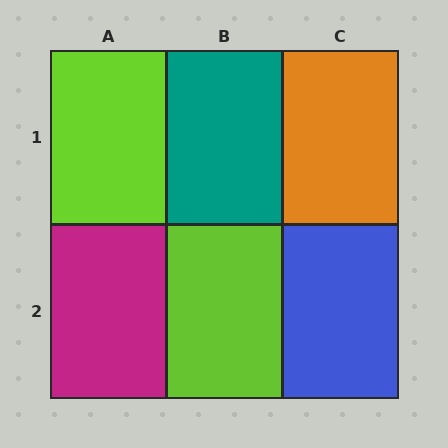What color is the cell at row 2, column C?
Blue.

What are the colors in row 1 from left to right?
Lime, teal, orange.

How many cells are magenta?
1 cell is magenta.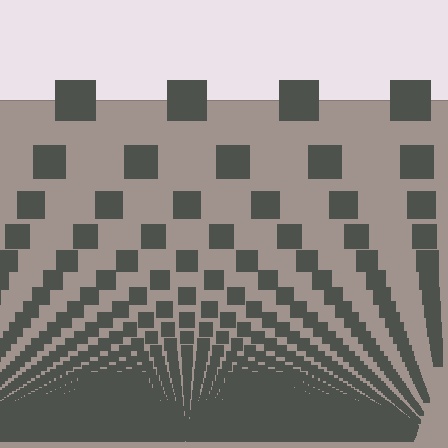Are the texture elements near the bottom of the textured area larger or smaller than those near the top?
Smaller. The gradient is inverted — elements near the bottom are smaller and denser.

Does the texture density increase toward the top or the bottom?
Density increases toward the bottom.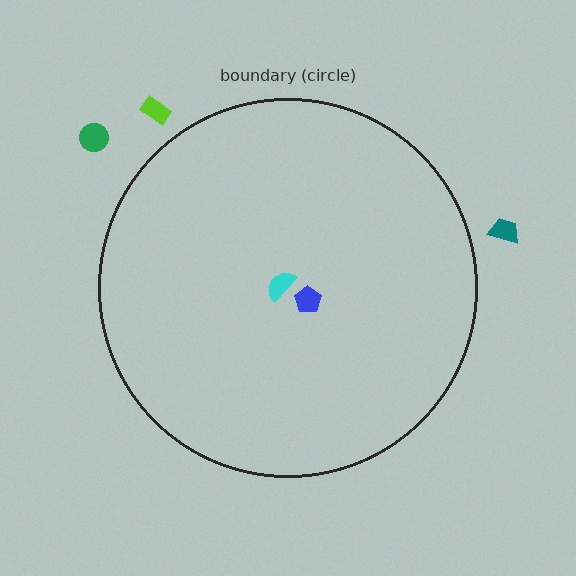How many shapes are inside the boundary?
2 inside, 3 outside.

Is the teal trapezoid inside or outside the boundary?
Outside.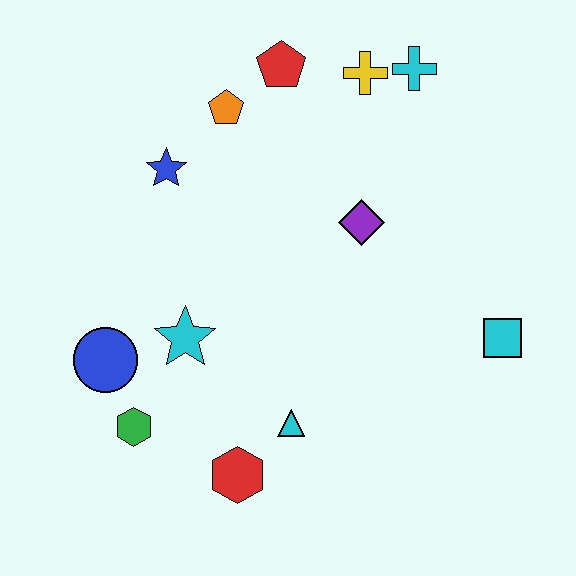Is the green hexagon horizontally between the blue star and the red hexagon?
No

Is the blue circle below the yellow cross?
Yes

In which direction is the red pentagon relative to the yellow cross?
The red pentagon is to the left of the yellow cross.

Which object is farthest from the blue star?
The cyan square is farthest from the blue star.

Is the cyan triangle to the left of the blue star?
No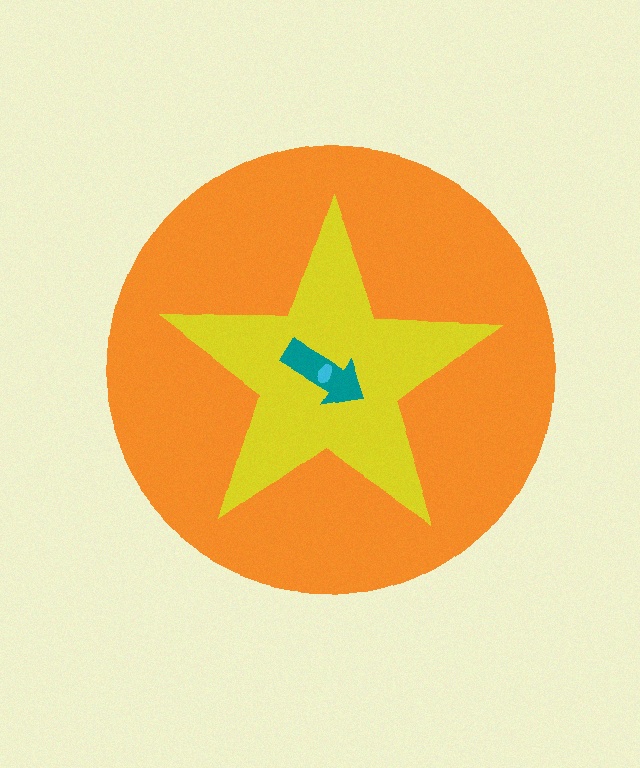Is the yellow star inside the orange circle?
Yes.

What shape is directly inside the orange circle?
The yellow star.